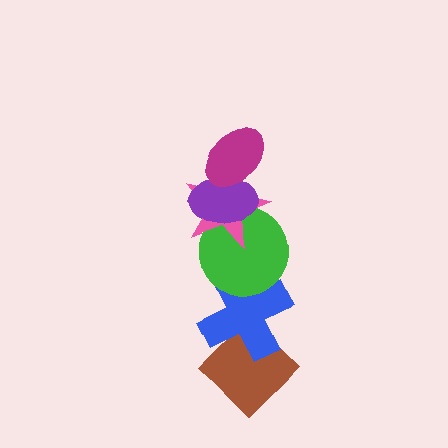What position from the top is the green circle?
The green circle is 4th from the top.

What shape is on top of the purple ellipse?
The magenta ellipse is on top of the purple ellipse.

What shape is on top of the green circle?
The pink star is on top of the green circle.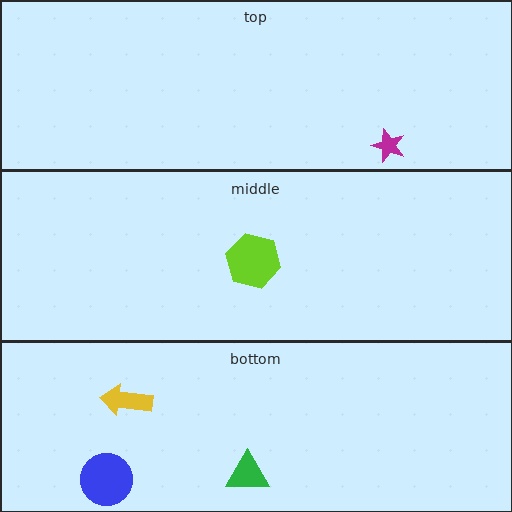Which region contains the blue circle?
The bottom region.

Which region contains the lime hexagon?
The middle region.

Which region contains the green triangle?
The bottom region.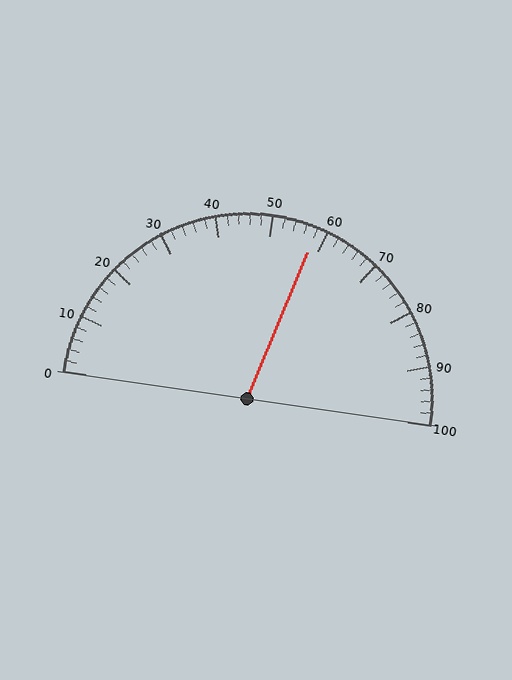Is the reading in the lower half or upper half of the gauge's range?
The reading is in the upper half of the range (0 to 100).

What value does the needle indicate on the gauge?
The needle indicates approximately 58.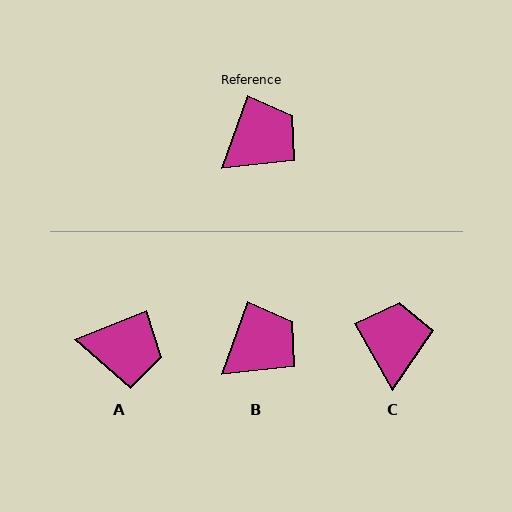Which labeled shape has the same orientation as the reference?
B.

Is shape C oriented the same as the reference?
No, it is off by about 49 degrees.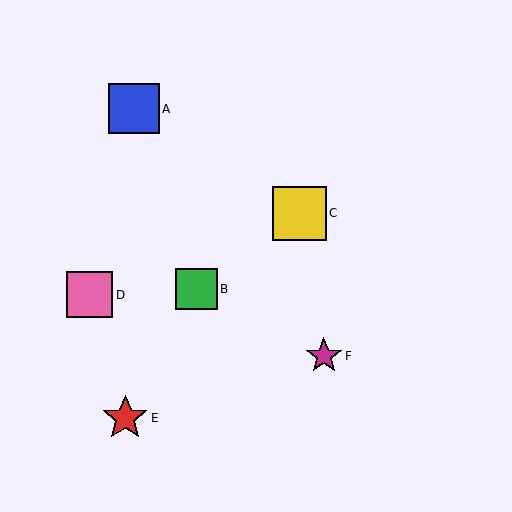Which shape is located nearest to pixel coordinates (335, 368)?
The magenta star (labeled F) at (324, 356) is nearest to that location.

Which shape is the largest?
The yellow square (labeled C) is the largest.